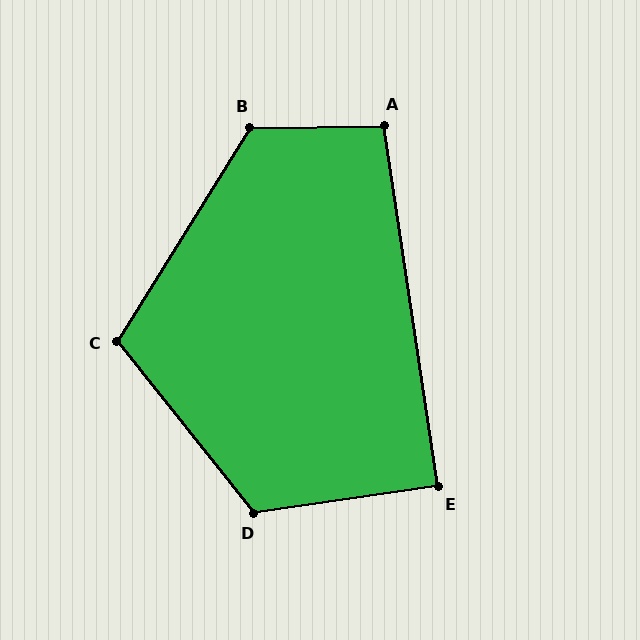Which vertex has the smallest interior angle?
E, at approximately 90 degrees.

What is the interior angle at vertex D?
Approximately 120 degrees (obtuse).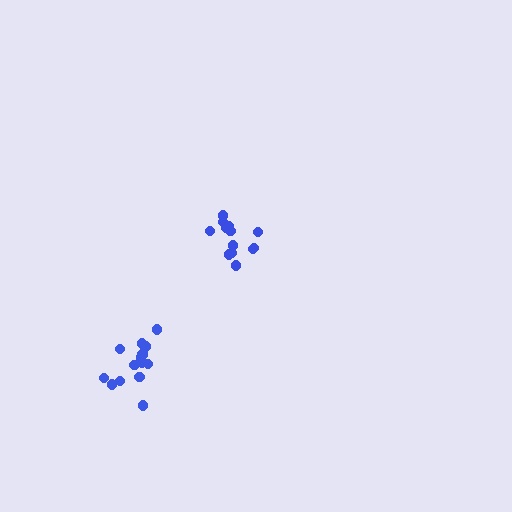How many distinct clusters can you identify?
There are 2 distinct clusters.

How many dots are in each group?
Group 1: 13 dots, Group 2: 14 dots (27 total).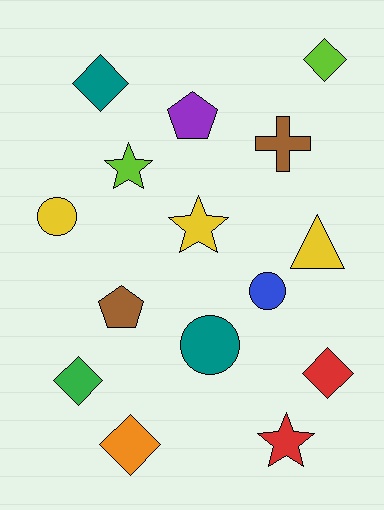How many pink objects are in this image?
There are no pink objects.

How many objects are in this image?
There are 15 objects.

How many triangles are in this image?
There is 1 triangle.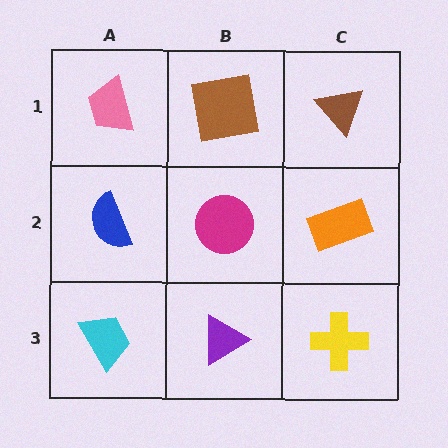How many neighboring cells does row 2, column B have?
4.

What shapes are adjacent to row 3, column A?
A blue semicircle (row 2, column A), a purple triangle (row 3, column B).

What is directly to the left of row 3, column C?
A purple triangle.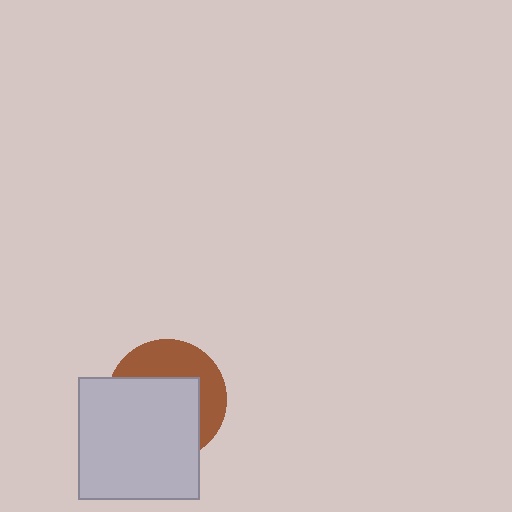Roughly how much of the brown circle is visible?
A small part of it is visible (roughly 41%).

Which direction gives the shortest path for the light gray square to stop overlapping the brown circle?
Moving toward the lower-left gives the shortest separation.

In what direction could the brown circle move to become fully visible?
The brown circle could move toward the upper-right. That would shift it out from behind the light gray square entirely.